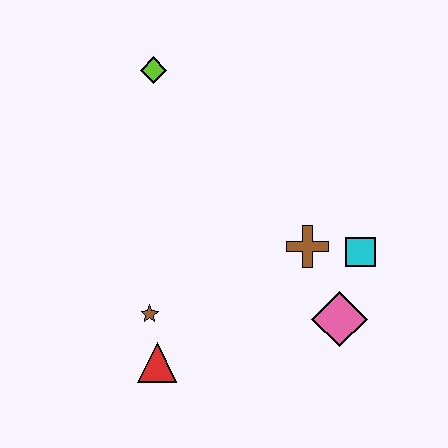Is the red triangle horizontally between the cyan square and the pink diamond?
No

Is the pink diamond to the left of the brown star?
No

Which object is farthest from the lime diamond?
The pink diamond is farthest from the lime diamond.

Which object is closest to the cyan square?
The brown cross is closest to the cyan square.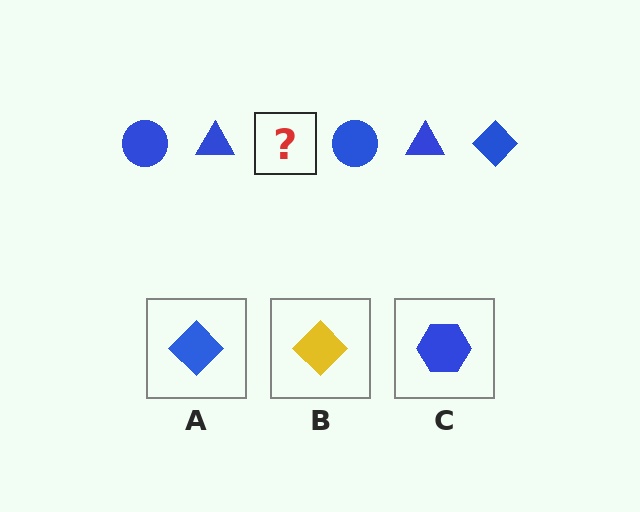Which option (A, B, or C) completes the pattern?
A.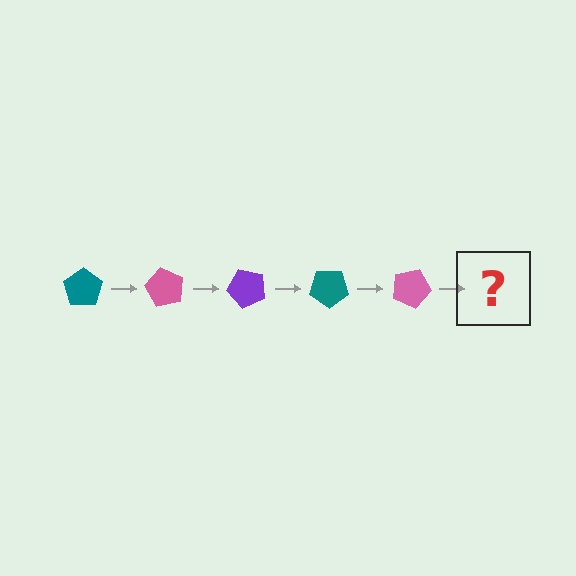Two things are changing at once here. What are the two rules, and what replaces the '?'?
The two rules are that it rotates 60 degrees each step and the color cycles through teal, pink, and purple. The '?' should be a purple pentagon, rotated 300 degrees from the start.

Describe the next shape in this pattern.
It should be a purple pentagon, rotated 300 degrees from the start.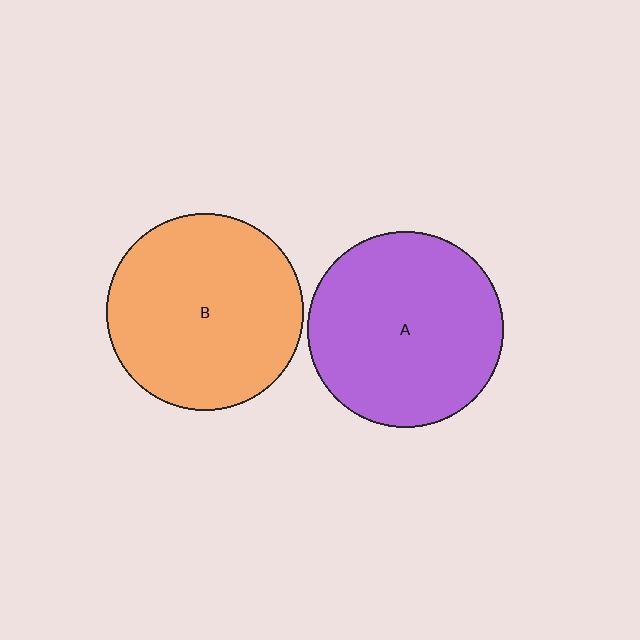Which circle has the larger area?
Circle B (orange).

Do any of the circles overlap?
No, none of the circles overlap.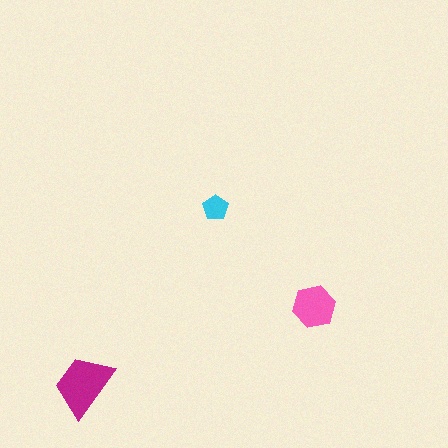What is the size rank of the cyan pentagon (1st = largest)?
3rd.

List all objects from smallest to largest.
The cyan pentagon, the pink hexagon, the magenta trapezoid.